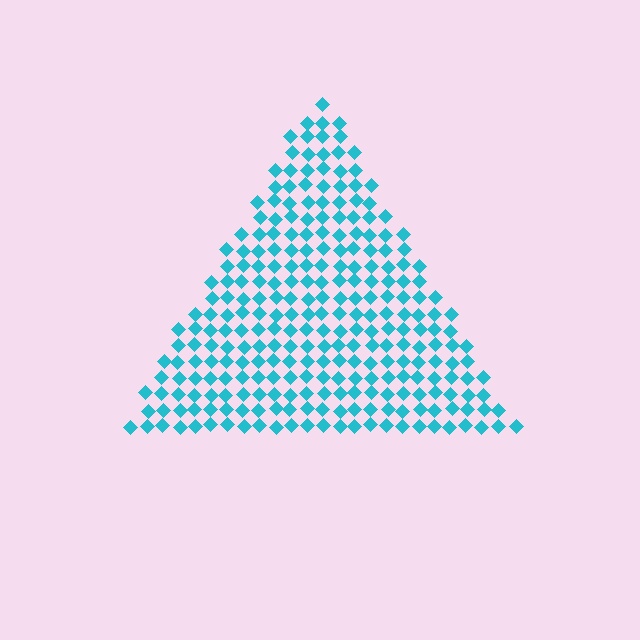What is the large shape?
The large shape is a triangle.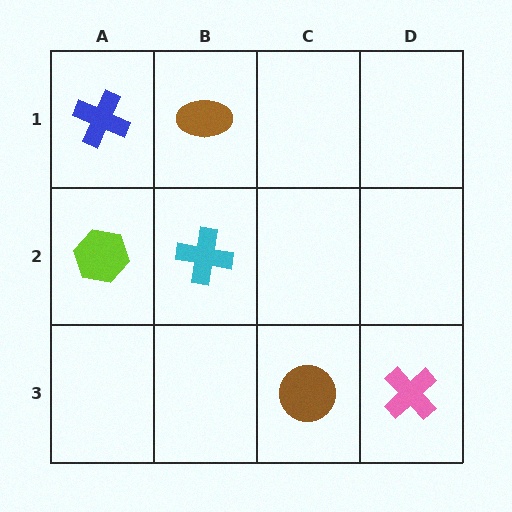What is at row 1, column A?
A blue cross.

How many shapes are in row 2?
2 shapes.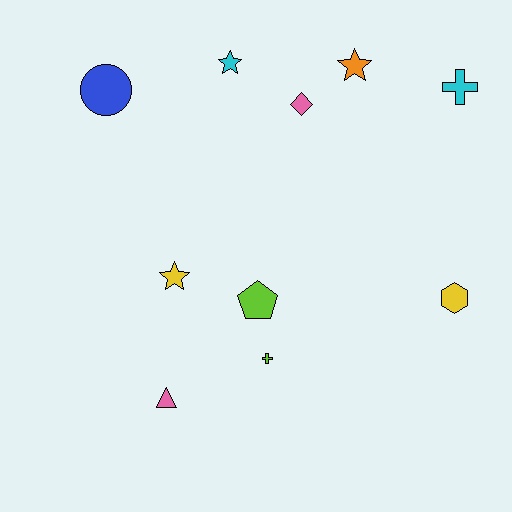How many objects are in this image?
There are 10 objects.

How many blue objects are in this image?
There is 1 blue object.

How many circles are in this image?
There is 1 circle.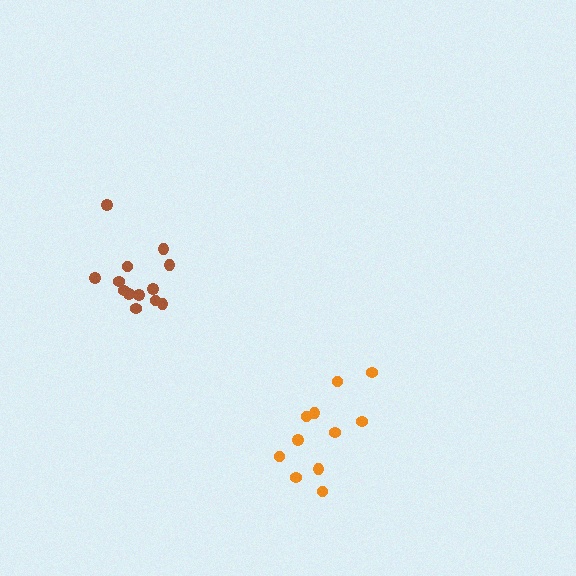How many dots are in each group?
Group 1: 11 dots, Group 2: 13 dots (24 total).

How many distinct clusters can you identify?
There are 2 distinct clusters.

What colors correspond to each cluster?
The clusters are colored: orange, brown.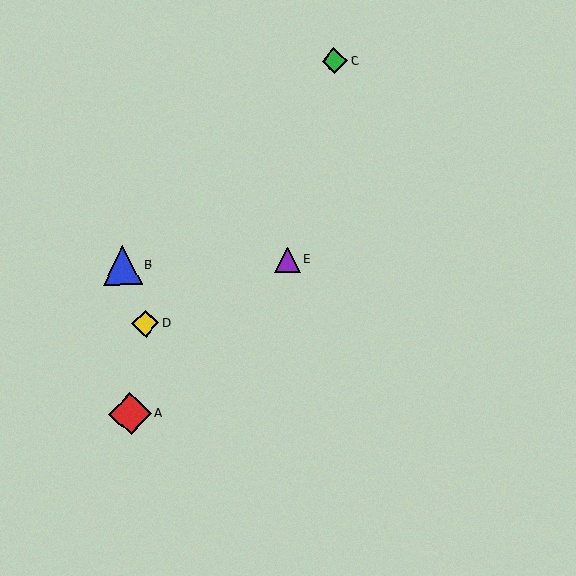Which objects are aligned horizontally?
Objects B, E are aligned horizontally.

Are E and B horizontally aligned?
Yes, both are at y≈260.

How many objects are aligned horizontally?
2 objects (B, E) are aligned horizontally.